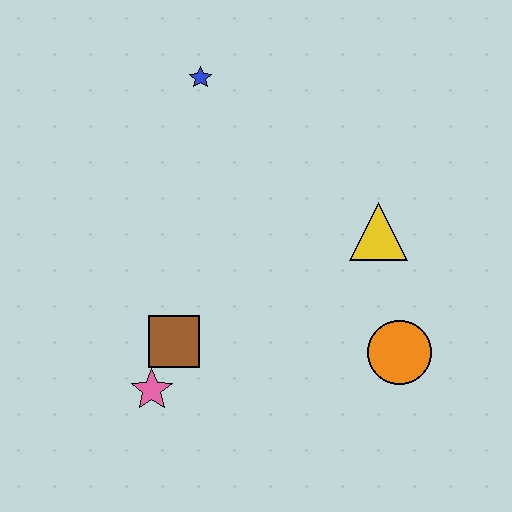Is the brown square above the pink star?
Yes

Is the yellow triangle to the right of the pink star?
Yes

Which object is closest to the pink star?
The brown square is closest to the pink star.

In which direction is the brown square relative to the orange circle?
The brown square is to the left of the orange circle.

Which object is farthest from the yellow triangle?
The pink star is farthest from the yellow triangle.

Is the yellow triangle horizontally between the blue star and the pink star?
No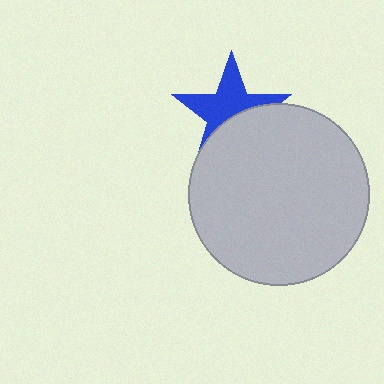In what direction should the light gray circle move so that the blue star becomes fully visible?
The light gray circle should move down. That is the shortest direction to clear the overlap and leave the blue star fully visible.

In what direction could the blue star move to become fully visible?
The blue star could move up. That would shift it out from behind the light gray circle entirely.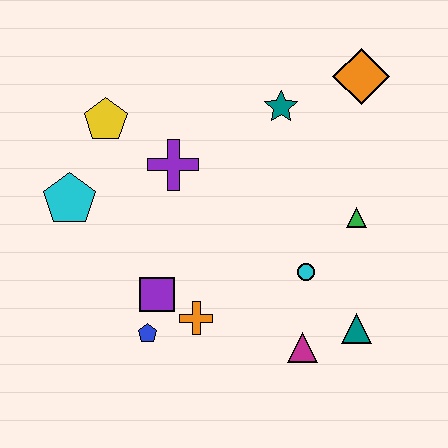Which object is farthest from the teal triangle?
The yellow pentagon is farthest from the teal triangle.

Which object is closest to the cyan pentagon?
The yellow pentagon is closest to the cyan pentagon.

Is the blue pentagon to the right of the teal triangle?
No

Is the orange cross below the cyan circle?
Yes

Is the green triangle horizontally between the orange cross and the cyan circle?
No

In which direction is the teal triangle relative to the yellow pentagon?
The teal triangle is to the right of the yellow pentagon.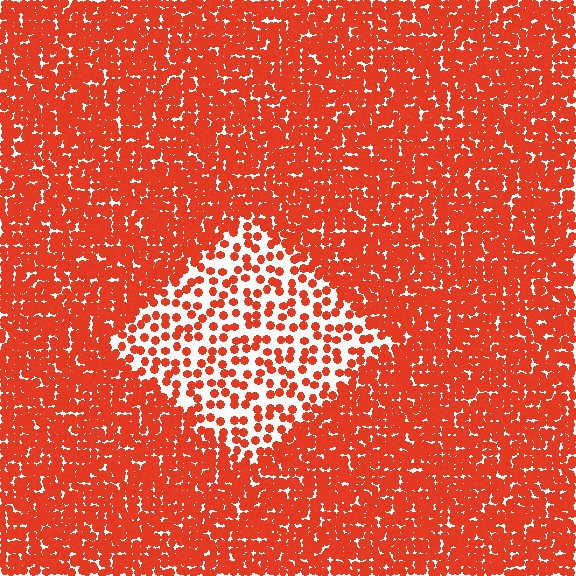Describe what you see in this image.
The image contains small red elements arranged at two different densities. A diamond-shaped region is visible where the elements are less densely packed than the surrounding area.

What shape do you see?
I see a diamond.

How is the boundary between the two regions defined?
The boundary is defined by a change in element density (approximately 2.7x ratio). All elements are the same color, size, and shape.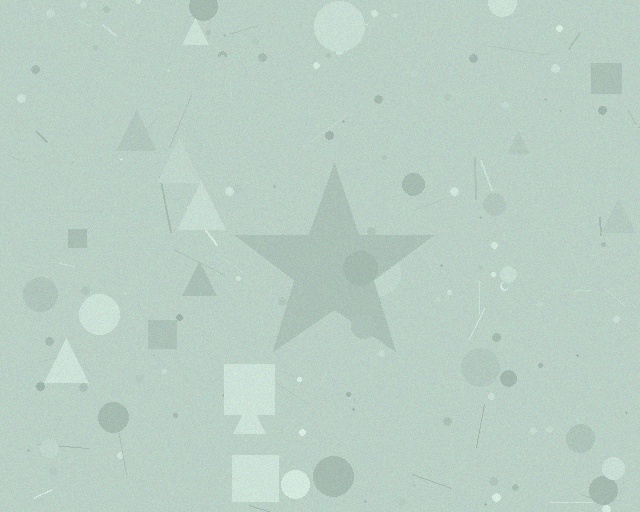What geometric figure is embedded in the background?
A star is embedded in the background.